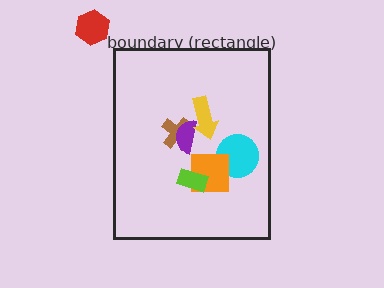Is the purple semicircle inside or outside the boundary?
Inside.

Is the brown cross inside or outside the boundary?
Inside.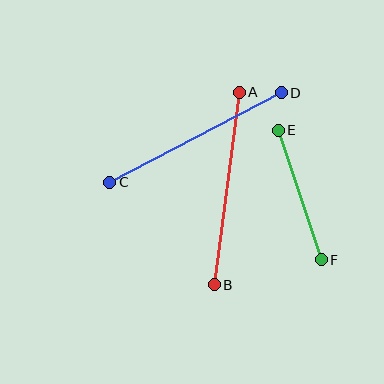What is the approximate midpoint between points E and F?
The midpoint is at approximately (300, 195) pixels.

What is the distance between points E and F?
The distance is approximately 136 pixels.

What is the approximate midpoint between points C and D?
The midpoint is at approximately (195, 138) pixels.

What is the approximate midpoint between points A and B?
The midpoint is at approximately (227, 189) pixels.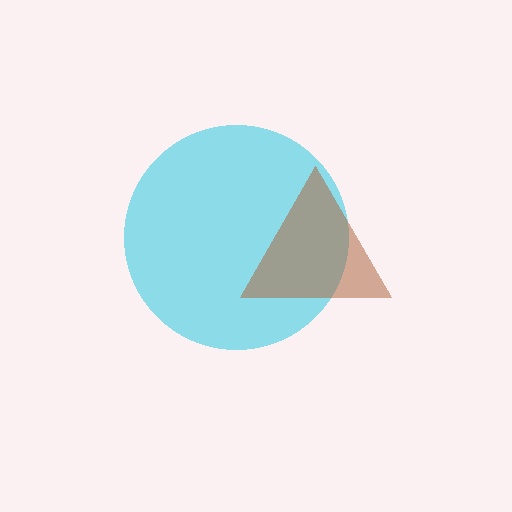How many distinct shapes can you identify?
There are 2 distinct shapes: a cyan circle, a brown triangle.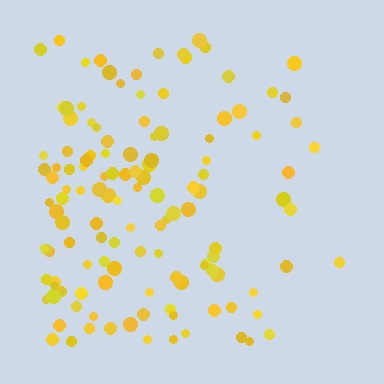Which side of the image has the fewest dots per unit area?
The right.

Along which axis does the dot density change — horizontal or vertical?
Horizontal.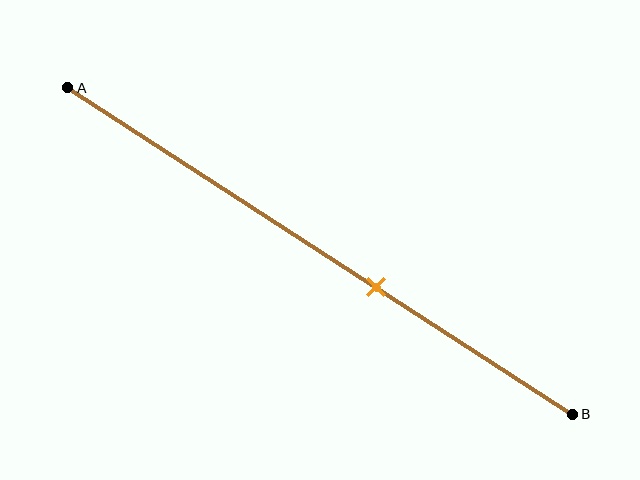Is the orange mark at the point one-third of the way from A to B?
No, the mark is at about 60% from A, not at the 33% one-third point.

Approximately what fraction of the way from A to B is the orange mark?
The orange mark is approximately 60% of the way from A to B.